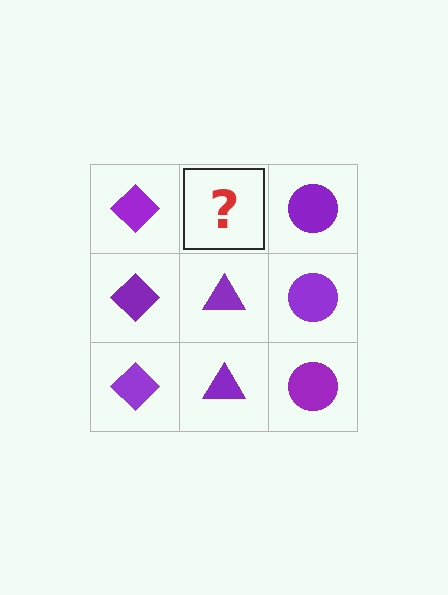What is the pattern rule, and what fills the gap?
The rule is that each column has a consistent shape. The gap should be filled with a purple triangle.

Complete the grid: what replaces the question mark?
The question mark should be replaced with a purple triangle.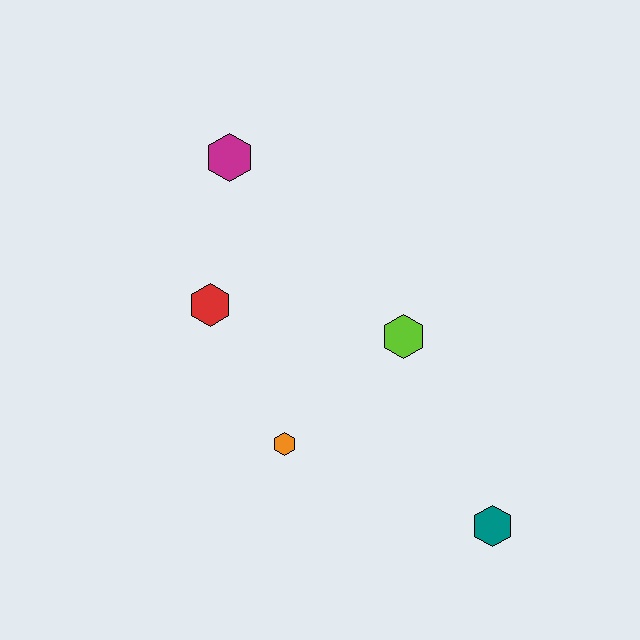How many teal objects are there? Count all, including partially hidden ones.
There is 1 teal object.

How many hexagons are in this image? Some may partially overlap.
There are 5 hexagons.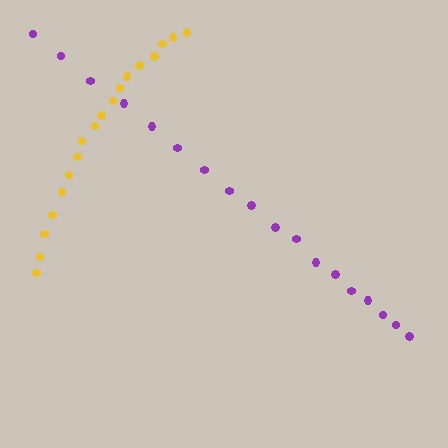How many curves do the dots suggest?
There are 2 distinct paths.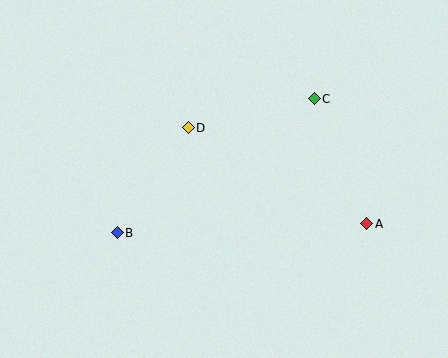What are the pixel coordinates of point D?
Point D is at (188, 128).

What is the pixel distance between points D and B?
The distance between D and B is 127 pixels.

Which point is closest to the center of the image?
Point D at (188, 128) is closest to the center.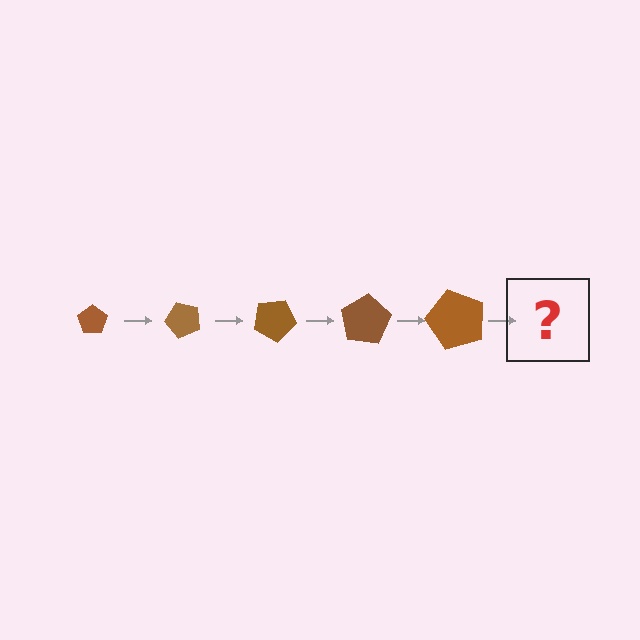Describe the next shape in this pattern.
It should be a pentagon, larger than the previous one and rotated 250 degrees from the start.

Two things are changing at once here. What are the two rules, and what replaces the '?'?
The two rules are that the pentagon grows larger each step and it rotates 50 degrees each step. The '?' should be a pentagon, larger than the previous one and rotated 250 degrees from the start.